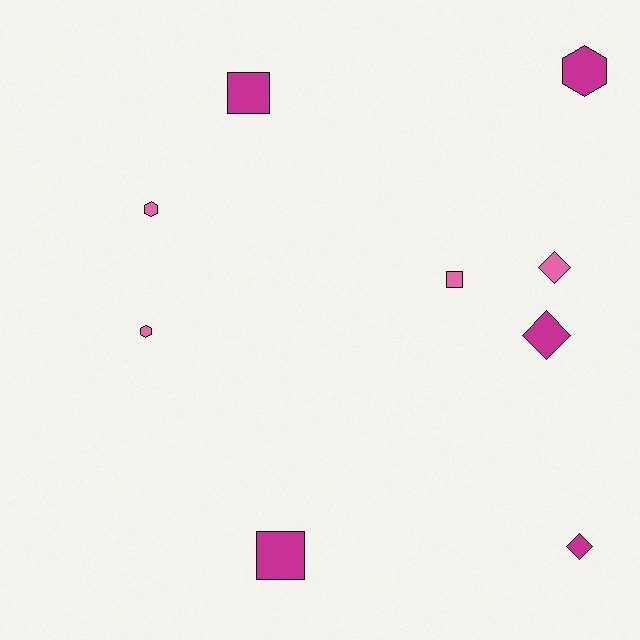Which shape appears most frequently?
Square, with 3 objects.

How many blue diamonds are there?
There are no blue diamonds.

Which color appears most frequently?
Magenta, with 5 objects.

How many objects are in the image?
There are 9 objects.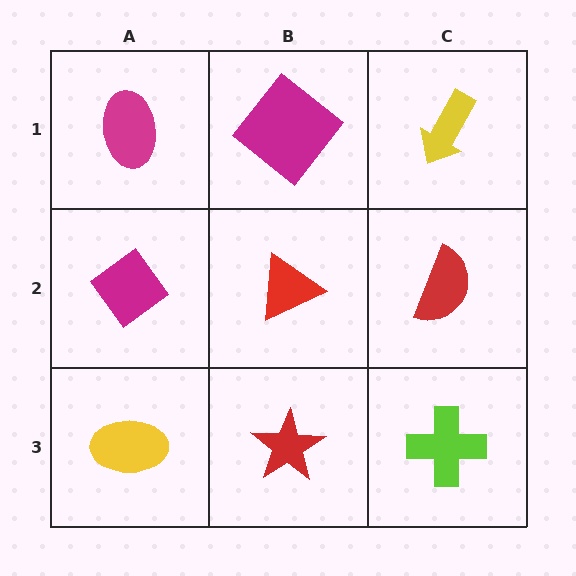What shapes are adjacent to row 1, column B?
A red triangle (row 2, column B), a magenta ellipse (row 1, column A), a yellow arrow (row 1, column C).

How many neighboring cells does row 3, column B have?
3.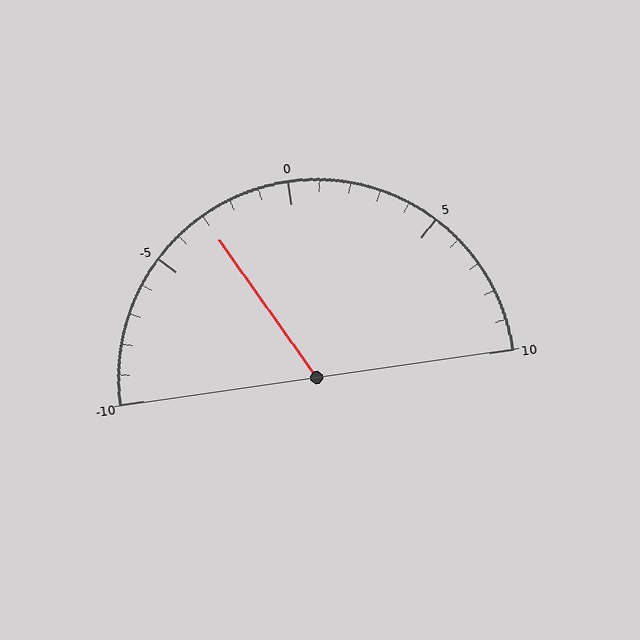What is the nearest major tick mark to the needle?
The nearest major tick mark is -5.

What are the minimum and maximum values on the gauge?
The gauge ranges from -10 to 10.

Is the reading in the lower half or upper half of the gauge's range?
The reading is in the lower half of the range (-10 to 10).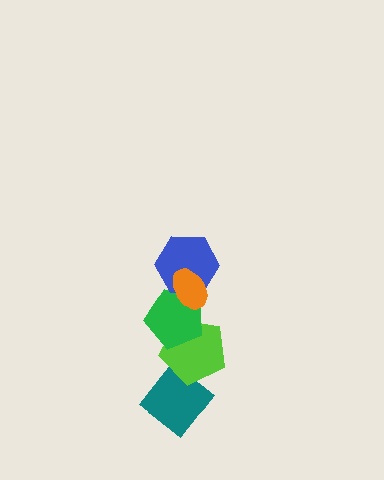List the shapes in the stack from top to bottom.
From top to bottom: the orange ellipse, the blue hexagon, the green pentagon, the lime pentagon, the teal diamond.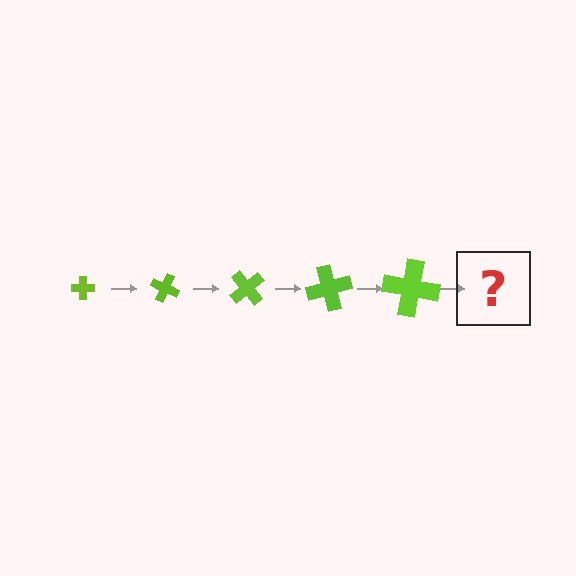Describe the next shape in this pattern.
It should be a cross, larger than the previous one and rotated 125 degrees from the start.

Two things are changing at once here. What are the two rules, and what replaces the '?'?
The two rules are that the cross grows larger each step and it rotates 25 degrees each step. The '?' should be a cross, larger than the previous one and rotated 125 degrees from the start.